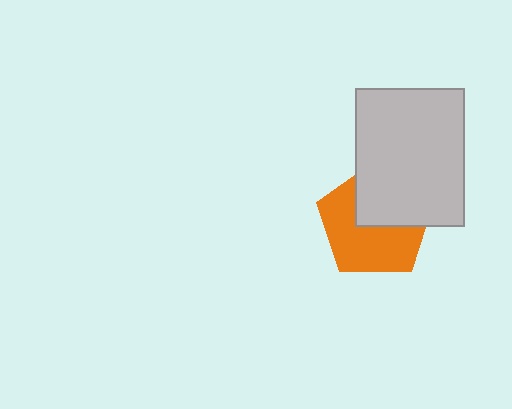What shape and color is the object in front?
The object in front is a light gray rectangle.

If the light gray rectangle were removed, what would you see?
You would see the complete orange pentagon.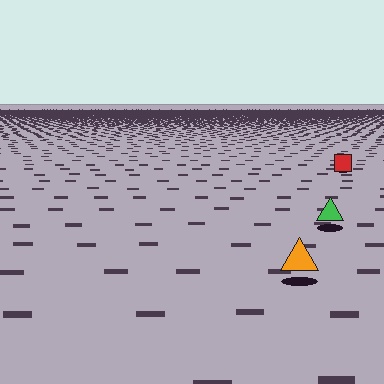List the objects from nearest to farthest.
From nearest to farthest: the orange triangle, the green triangle, the red square.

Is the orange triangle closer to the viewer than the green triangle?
Yes. The orange triangle is closer — you can tell from the texture gradient: the ground texture is coarser near it.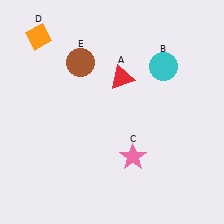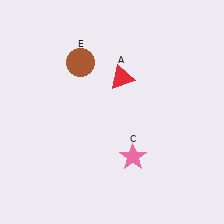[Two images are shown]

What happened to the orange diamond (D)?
The orange diamond (D) was removed in Image 2. It was in the top-left area of Image 1.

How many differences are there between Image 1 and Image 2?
There are 2 differences between the two images.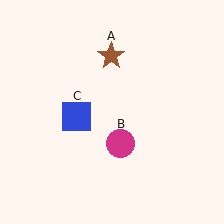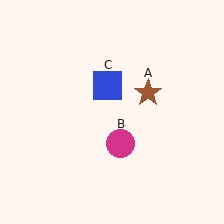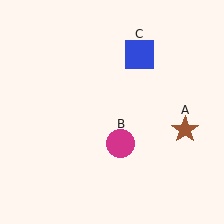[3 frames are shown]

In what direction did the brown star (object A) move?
The brown star (object A) moved down and to the right.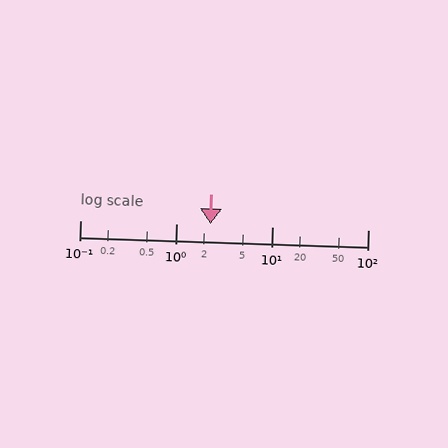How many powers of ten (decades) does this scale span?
The scale spans 3 decades, from 0.1 to 100.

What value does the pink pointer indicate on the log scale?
The pointer indicates approximately 2.3.